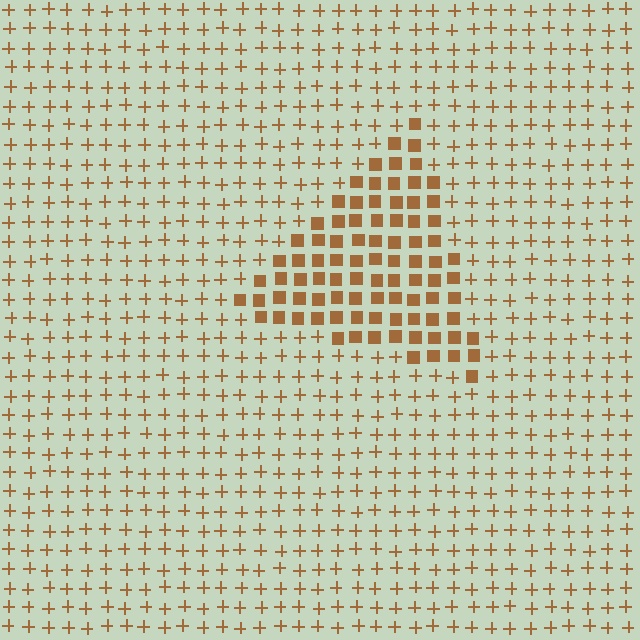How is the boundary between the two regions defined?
The boundary is defined by a change in element shape: squares inside vs. plus signs outside. All elements share the same color and spacing.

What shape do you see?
I see a triangle.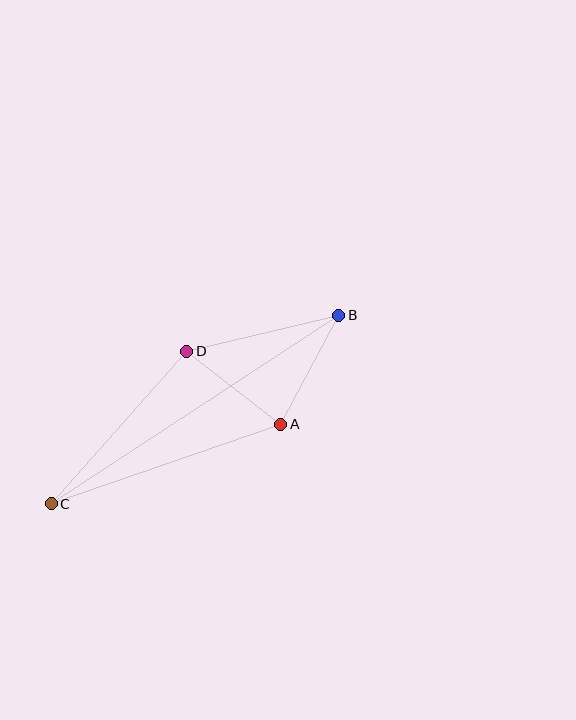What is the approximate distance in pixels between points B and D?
The distance between B and D is approximately 156 pixels.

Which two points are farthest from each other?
Points B and C are farthest from each other.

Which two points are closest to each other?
Points A and D are closest to each other.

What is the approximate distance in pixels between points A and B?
The distance between A and B is approximately 123 pixels.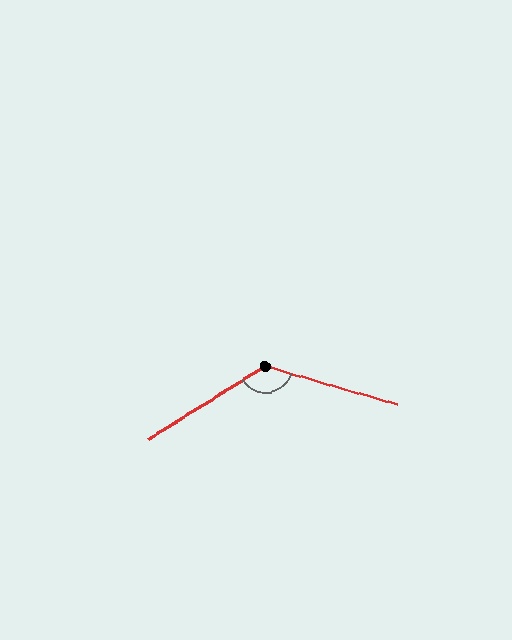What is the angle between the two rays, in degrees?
Approximately 131 degrees.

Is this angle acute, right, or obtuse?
It is obtuse.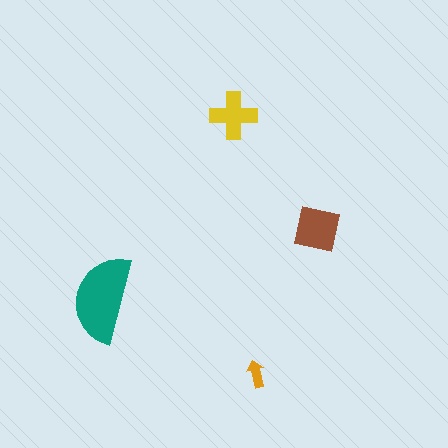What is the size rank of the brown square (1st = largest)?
2nd.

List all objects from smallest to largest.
The orange arrow, the yellow cross, the brown square, the teal semicircle.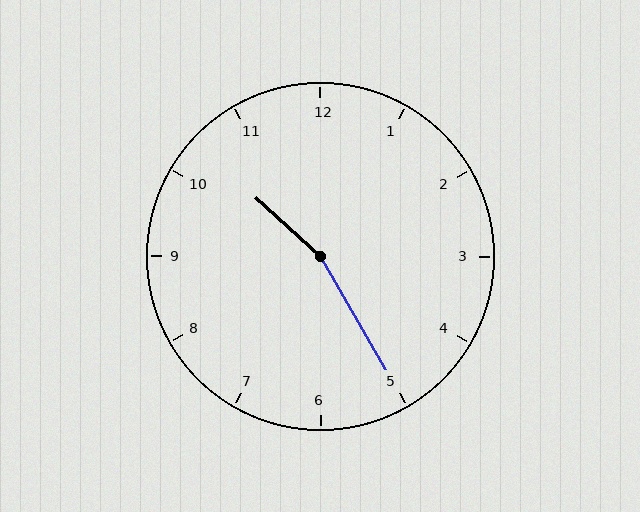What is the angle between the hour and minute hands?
Approximately 162 degrees.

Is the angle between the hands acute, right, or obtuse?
It is obtuse.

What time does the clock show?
10:25.